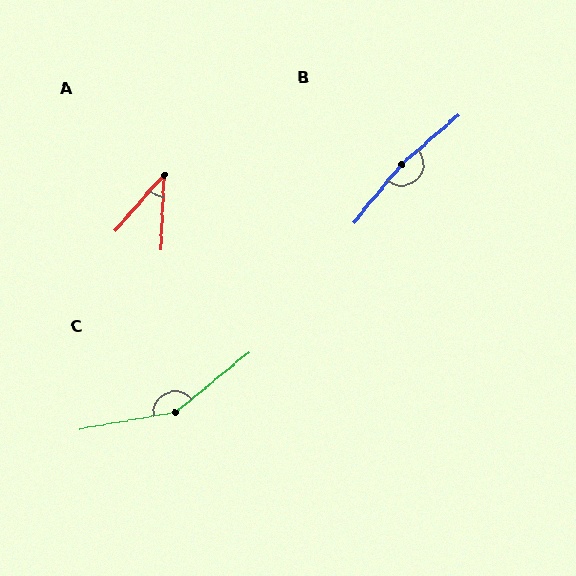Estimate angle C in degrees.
Approximately 151 degrees.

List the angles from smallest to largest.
A (39°), C (151°), B (170°).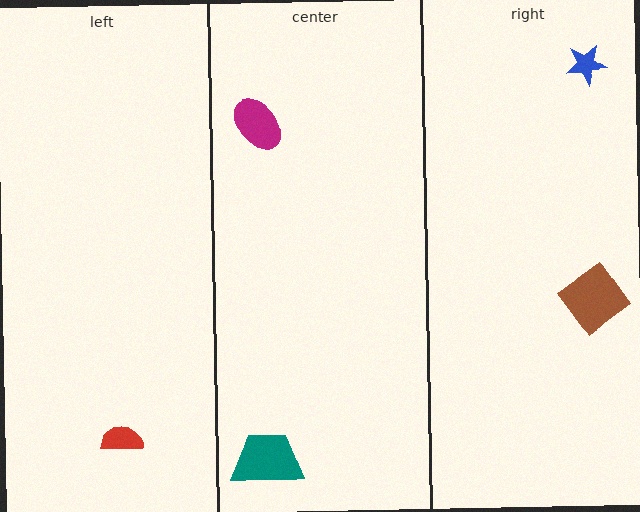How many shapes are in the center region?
2.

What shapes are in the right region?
The brown diamond, the blue star.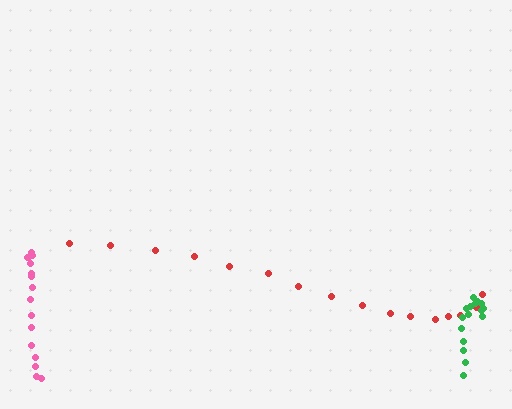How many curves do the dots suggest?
There are 3 distinct paths.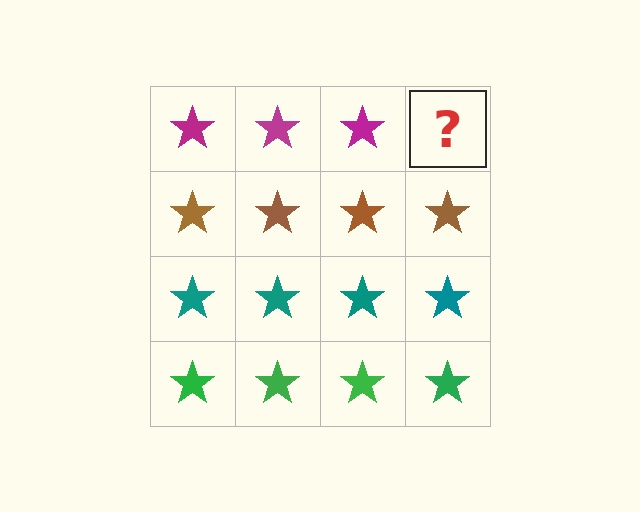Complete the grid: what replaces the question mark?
The question mark should be replaced with a magenta star.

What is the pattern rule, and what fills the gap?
The rule is that each row has a consistent color. The gap should be filled with a magenta star.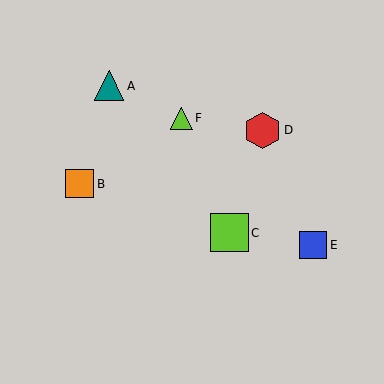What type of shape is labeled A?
Shape A is a teal triangle.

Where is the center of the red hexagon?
The center of the red hexagon is at (263, 130).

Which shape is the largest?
The lime square (labeled C) is the largest.